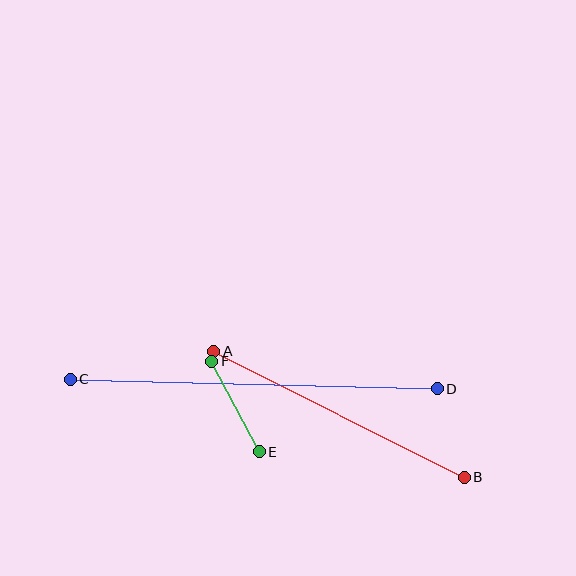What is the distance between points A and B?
The distance is approximately 281 pixels.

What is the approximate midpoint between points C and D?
The midpoint is at approximately (254, 384) pixels.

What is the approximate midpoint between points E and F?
The midpoint is at approximately (236, 406) pixels.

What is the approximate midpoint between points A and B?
The midpoint is at approximately (339, 414) pixels.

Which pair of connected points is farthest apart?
Points C and D are farthest apart.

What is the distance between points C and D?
The distance is approximately 367 pixels.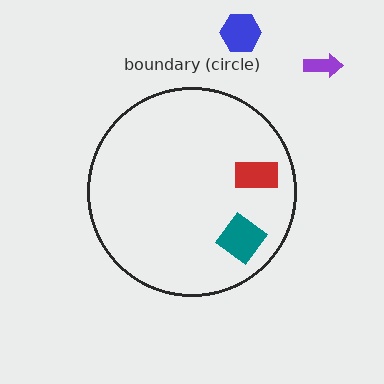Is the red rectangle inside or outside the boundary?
Inside.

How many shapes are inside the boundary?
2 inside, 2 outside.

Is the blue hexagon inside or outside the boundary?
Outside.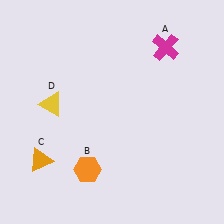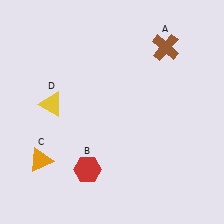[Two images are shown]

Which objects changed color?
A changed from magenta to brown. B changed from orange to red.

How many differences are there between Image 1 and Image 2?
There are 2 differences between the two images.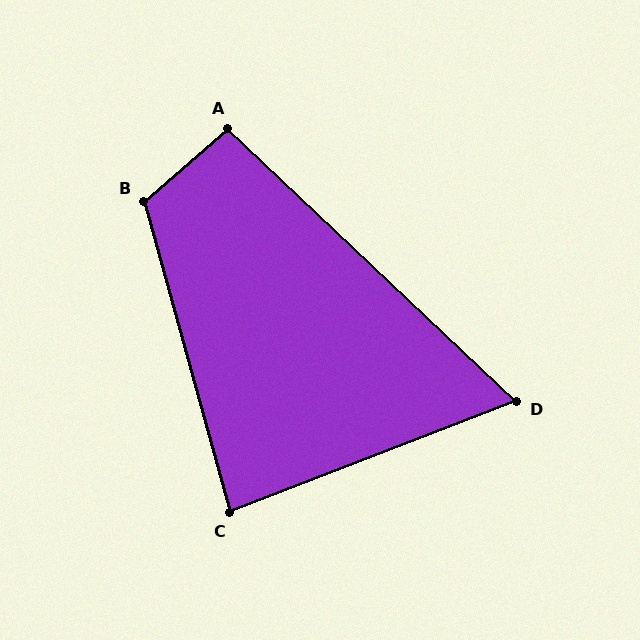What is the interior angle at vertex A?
Approximately 96 degrees (obtuse).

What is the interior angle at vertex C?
Approximately 84 degrees (acute).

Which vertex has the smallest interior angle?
D, at approximately 64 degrees.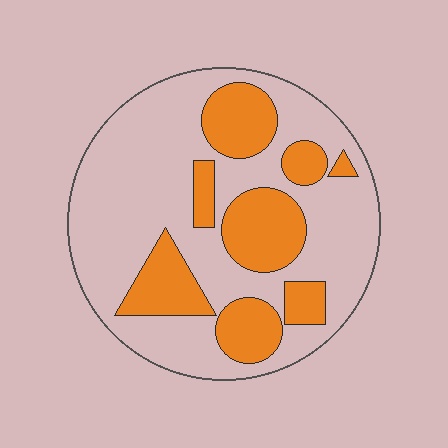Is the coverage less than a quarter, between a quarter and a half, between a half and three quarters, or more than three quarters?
Between a quarter and a half.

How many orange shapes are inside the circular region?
8.